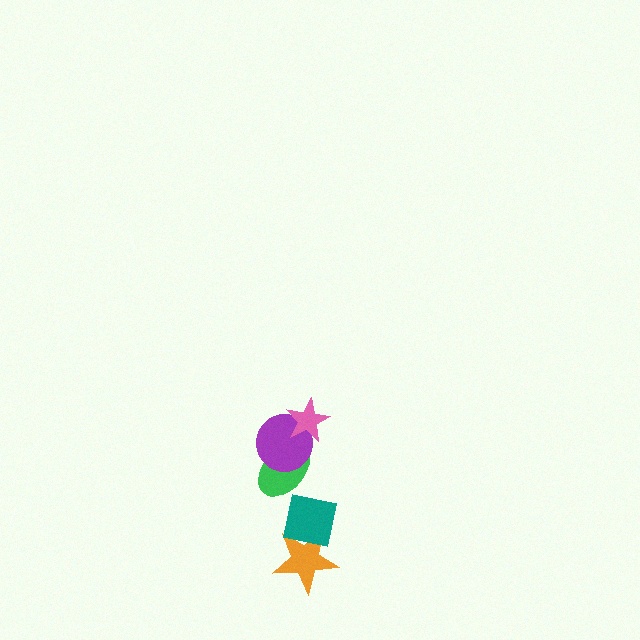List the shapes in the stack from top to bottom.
From top to bottom: the pink star, the purple circle, the green ellipse, the teal square, the orange star.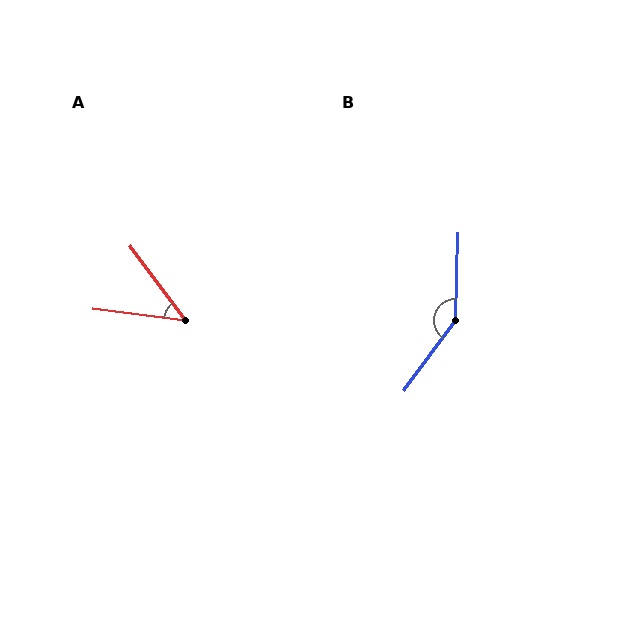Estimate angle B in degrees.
Approximately 145 degrees.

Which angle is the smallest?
A, at approximately 46 degrees.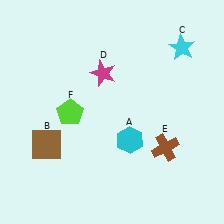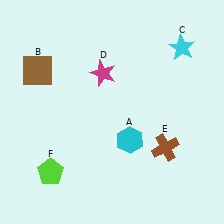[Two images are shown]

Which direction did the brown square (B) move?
The brown square (B) moved up.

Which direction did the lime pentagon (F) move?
The lime pentagon (F) moved down.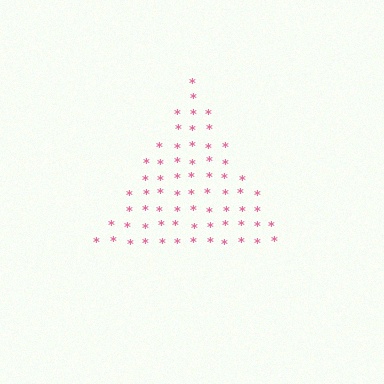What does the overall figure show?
The overall figure shows a triangle.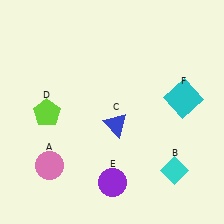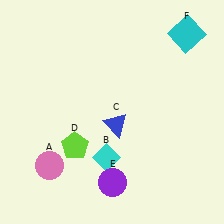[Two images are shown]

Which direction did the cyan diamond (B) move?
The cyan diamond (B) moved left.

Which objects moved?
The objects that moved are: the cyan diamond (B), the lime pentagon (D), the cyan square (F).